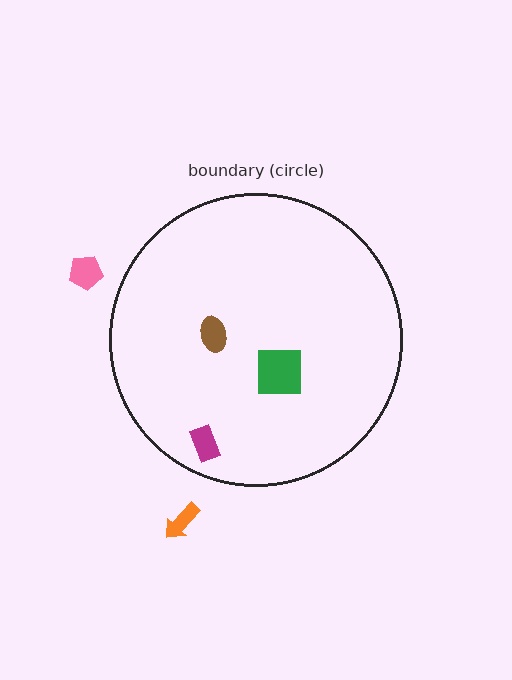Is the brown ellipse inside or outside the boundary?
Inside.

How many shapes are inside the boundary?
3 inside, 2 outside.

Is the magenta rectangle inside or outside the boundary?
Inside.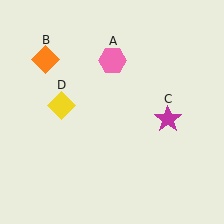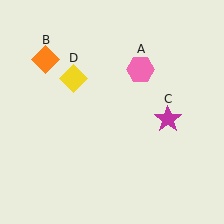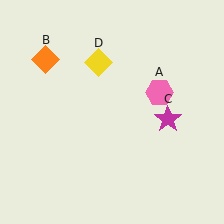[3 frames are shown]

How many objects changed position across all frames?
2 objects changed position: pink hexagon (object A), yellow diamond (object D).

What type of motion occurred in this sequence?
The pink hexagon (object A), yellow diamond (object D) rotated clockwise around the center of the scene.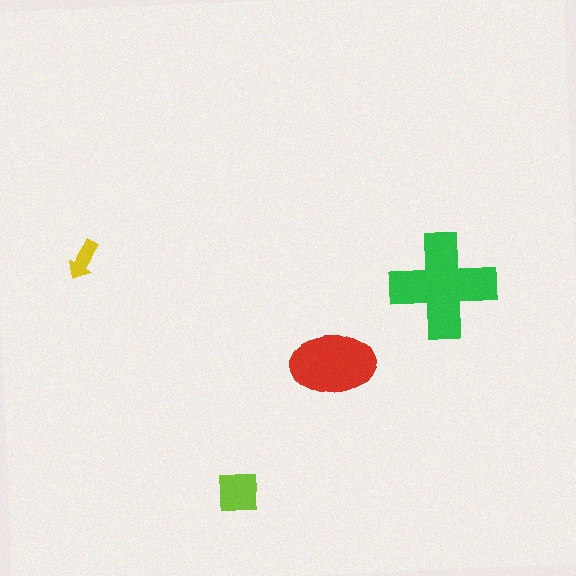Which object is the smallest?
The yellow arrow.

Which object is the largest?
The green cross.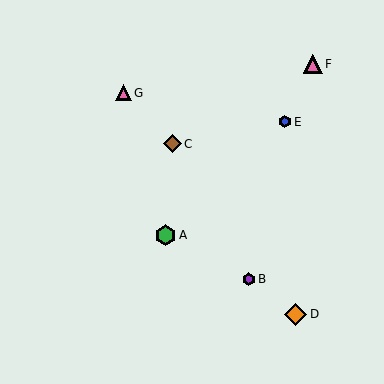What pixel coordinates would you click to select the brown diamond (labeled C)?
Click at (172, 144) to select the brown diamond C.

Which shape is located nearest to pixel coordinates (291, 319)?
The orange diamond (labeled D) at (295, 314) is nearest to that location.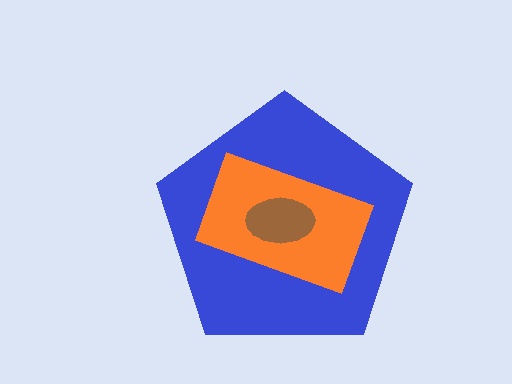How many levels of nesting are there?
3.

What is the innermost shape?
The brown ellipse.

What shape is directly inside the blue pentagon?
The orange rectangle.